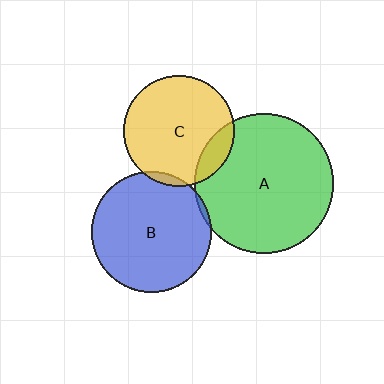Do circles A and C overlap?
Yes.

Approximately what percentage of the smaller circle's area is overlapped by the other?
Approximately 15%.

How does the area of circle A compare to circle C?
Approximately 1.6 times.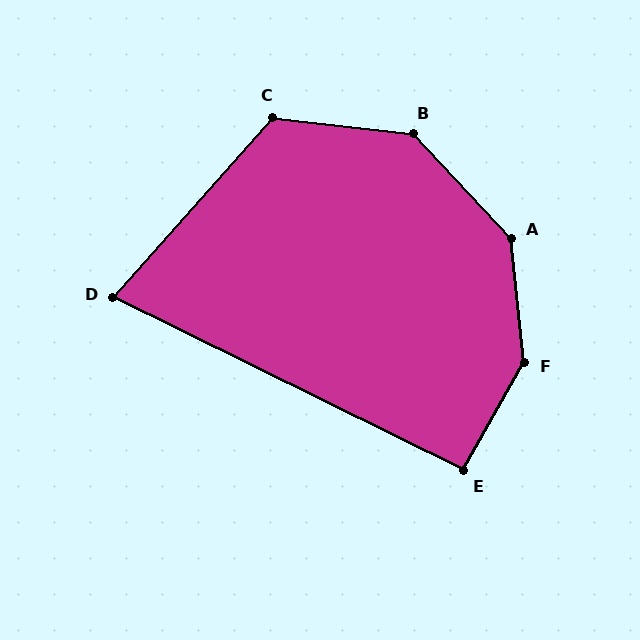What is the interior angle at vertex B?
Approximately 140 degrees (obtuse).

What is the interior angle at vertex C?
Approximately 125 degrees (obtuse).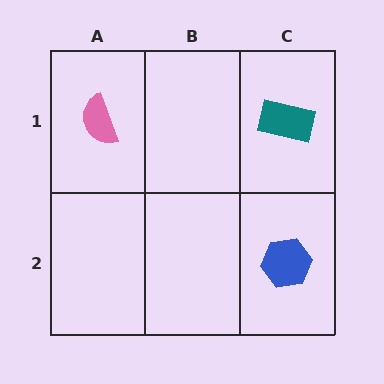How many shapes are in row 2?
1 shape.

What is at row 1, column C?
A teal rectangle.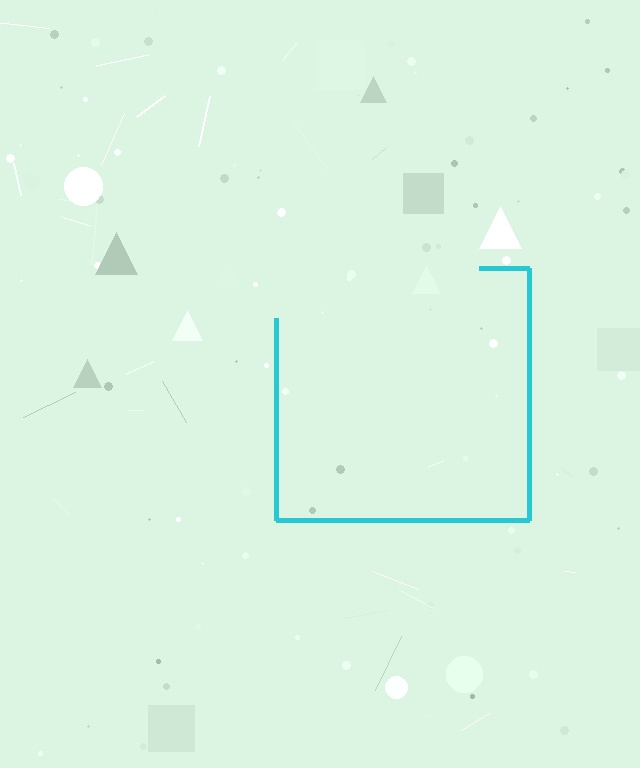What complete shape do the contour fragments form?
The contour fragments form a square.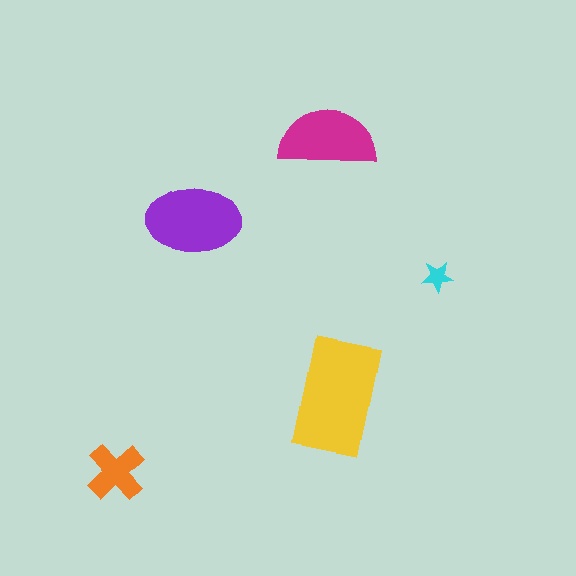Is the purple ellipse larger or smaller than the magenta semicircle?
Larger.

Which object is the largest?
The yellow rectangle.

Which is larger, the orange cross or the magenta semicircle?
The magenta semicircle.